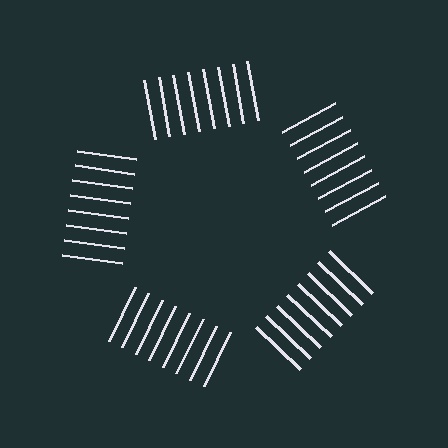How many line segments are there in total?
40 — 8 along each of the 5 edges.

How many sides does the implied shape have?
5 sides — the line-ends trace a pentagon.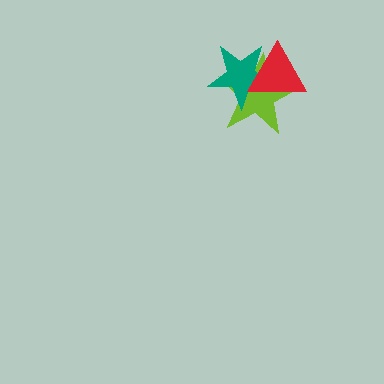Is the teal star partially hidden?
Yes, it is partially covered by another shape.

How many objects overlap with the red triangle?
2 objects overlap with the red triangle.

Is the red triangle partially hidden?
No, no other shape covers it.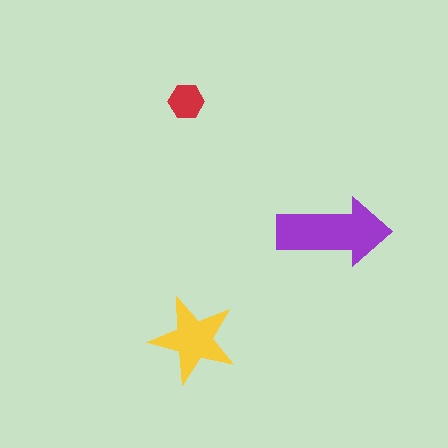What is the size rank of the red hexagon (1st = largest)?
3rd.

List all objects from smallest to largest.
The red hexagon, the yellow star, the purple arrow.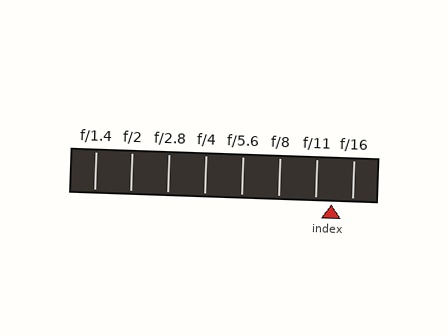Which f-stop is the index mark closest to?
The index mark is closest to f/11.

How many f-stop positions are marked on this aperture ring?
There are 8 f-stop positions marked.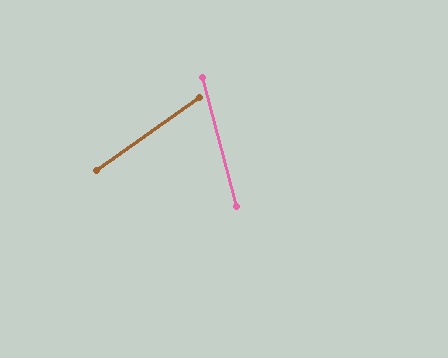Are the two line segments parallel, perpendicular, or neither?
Neither parallel nor perpendicular — they differ by about 69°.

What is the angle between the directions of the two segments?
Approximately 69 degrees.